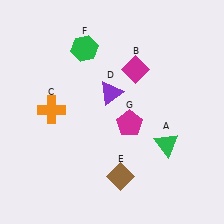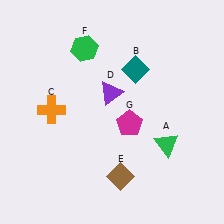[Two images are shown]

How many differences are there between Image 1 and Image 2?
There is 1 difference between the two images.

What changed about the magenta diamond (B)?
In Image 1, B is magenta. In Image 2, it changed to teal.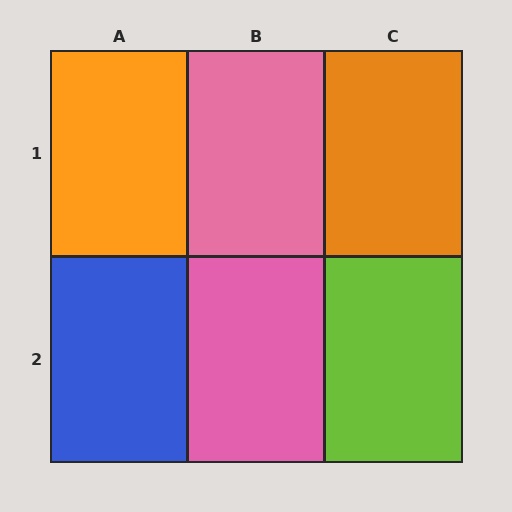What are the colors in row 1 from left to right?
Orange, pink, orange.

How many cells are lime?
1 cell is lime.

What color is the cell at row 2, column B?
Pink.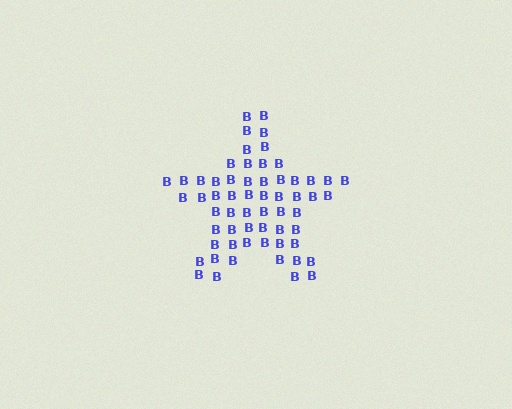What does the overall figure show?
The overall figure shows a star.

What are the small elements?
The small elements are letter B's.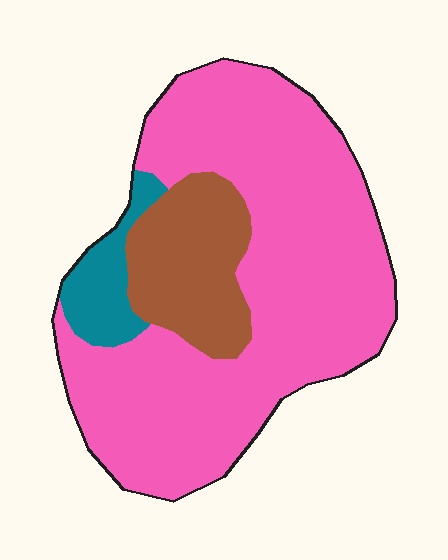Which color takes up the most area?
Pink, at roughly 75%.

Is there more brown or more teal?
Brown.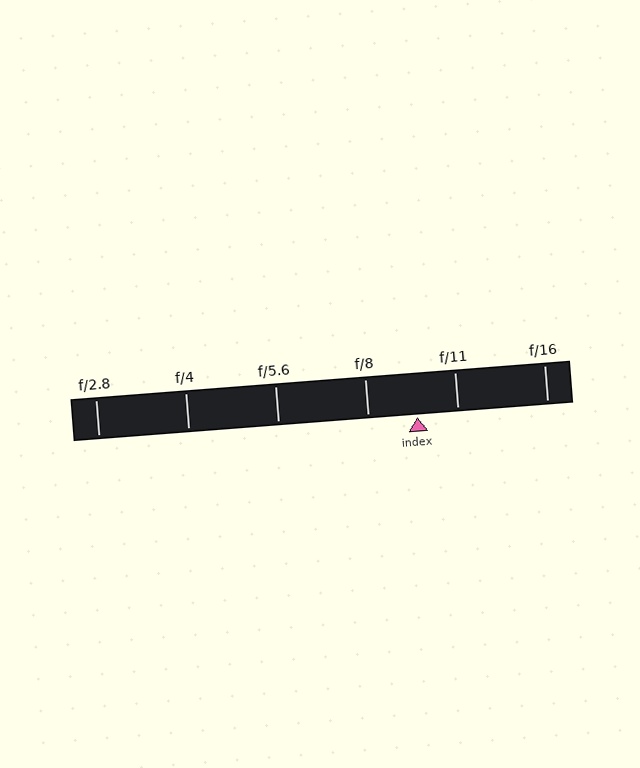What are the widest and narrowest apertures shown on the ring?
The widest aperture shown is f/2.8 and the narrowest is f/16.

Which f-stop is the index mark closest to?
The index mark is closest to f/11.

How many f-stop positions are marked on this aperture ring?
There are 6 f-stop positions marked.